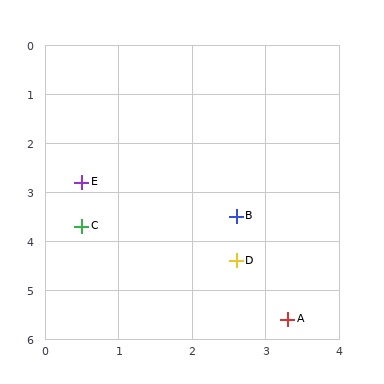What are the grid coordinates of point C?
Point C is at approximately (0.5, 3.7).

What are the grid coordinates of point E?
Point E is at approximately (0.5, 2.8).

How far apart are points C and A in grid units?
Points C and A are about 3.4 grid units apart.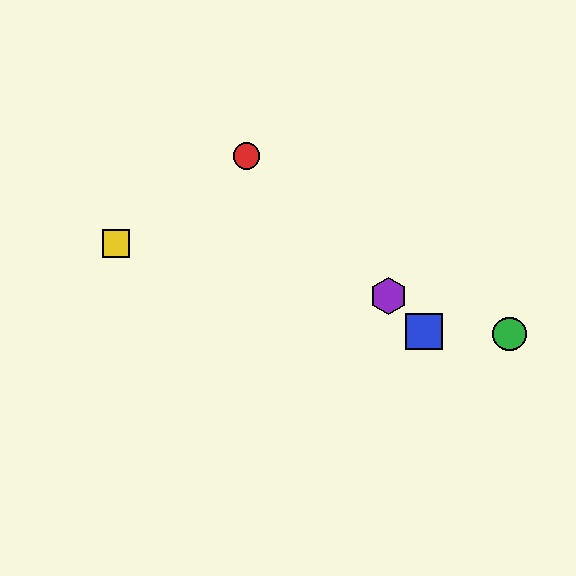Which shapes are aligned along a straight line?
The red circle, the blue square, the purple hexagon are aligned along a straight line.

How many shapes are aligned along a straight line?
3 shapes (the red circle, the blue square, the purple hexagon) are aligned along a straight line.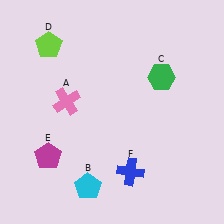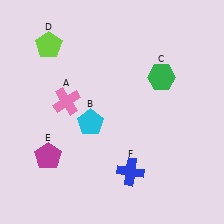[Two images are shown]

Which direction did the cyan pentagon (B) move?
The cyan pentagon (B) moved up.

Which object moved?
The cyan pentagon (B) moved up.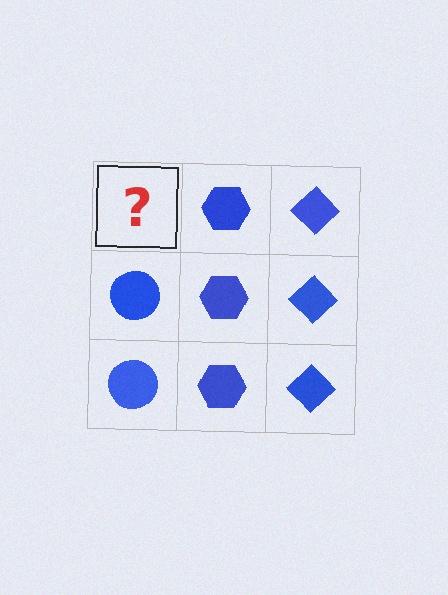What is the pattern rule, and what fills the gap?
The rule is that each column has a consistent shape. The gap should be filled with a blue circle.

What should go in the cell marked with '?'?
The missing cell should contain a blue circle.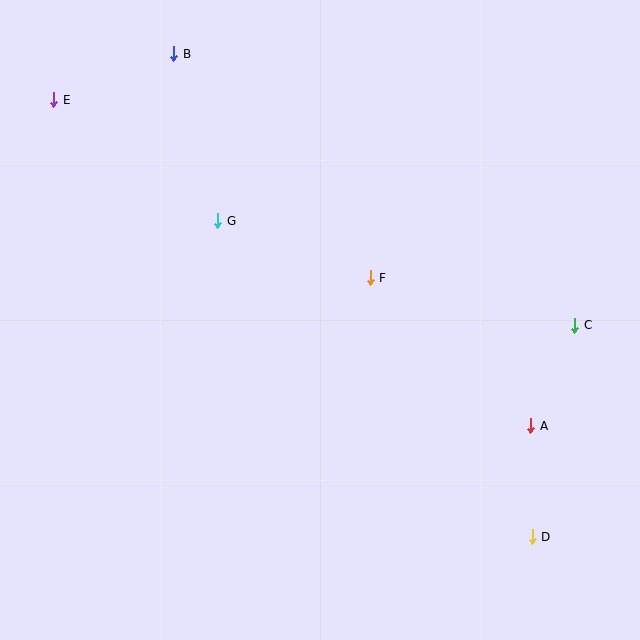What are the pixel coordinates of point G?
Point G is at (218, 221).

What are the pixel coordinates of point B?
Point B is at (174, 54).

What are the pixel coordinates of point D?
Point D is at (532, 537).